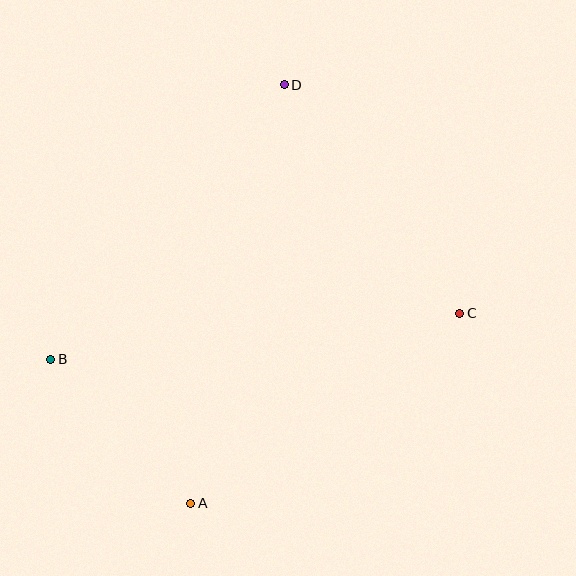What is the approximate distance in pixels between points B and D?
The distance between B and D is approximately 360 pixels.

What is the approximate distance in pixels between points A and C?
The distance between A and C is approximately 329 pixels.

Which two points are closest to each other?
Points A and B are closest to each other.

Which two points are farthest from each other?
Points A and D are farthest from each other.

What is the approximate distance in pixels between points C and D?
The distance between C and D is approximately 288 pixels.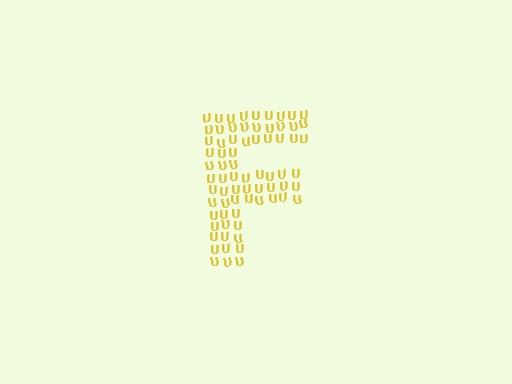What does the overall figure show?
The overall figure shows the letter F.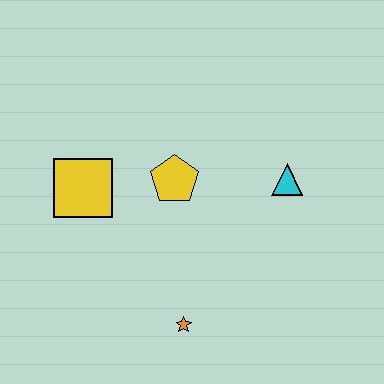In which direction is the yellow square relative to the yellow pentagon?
The yellow square is to the left of the yellow pentagon.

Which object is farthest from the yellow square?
The cyan triangle is farthest from the yellow square.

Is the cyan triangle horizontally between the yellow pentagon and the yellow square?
No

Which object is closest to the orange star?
The yellow pentagon is closest to the orange star.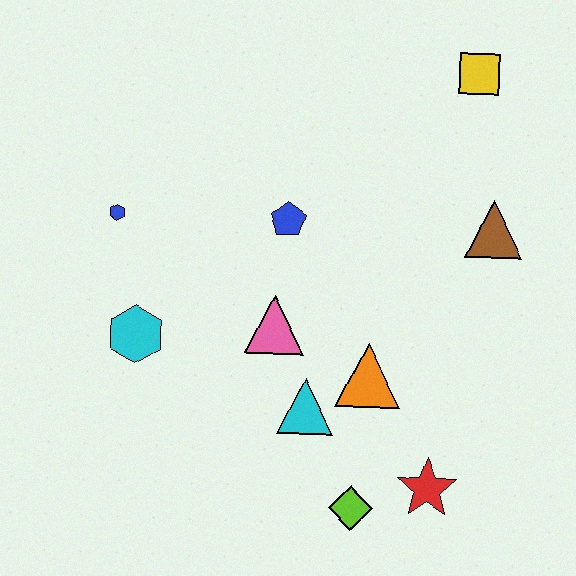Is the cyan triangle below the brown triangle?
Yes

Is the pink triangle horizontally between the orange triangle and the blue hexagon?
Yes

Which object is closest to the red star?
The lime diamond is closest to the red star.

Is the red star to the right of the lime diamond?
Yes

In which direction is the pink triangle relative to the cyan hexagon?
The pink triangle is to the right of the cyan hexagon.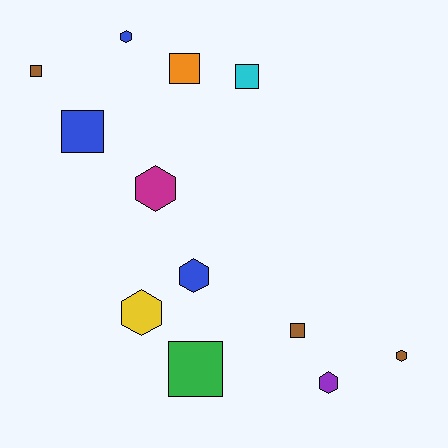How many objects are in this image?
There are 12 objects.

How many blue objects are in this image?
There are 3 blue objects.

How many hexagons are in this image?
There are 6 hexagons.